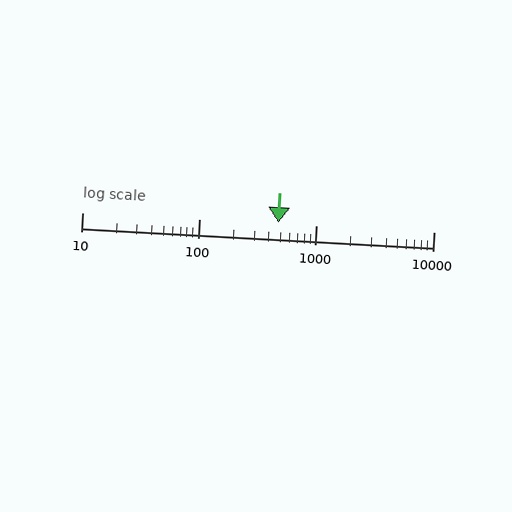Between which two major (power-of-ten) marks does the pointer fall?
The pointer is between 100 and 1000.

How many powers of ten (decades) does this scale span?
The scale spans 3 decades, from 10 to 10000.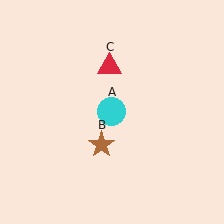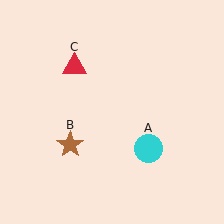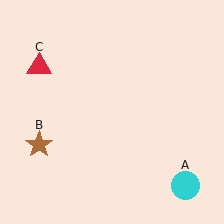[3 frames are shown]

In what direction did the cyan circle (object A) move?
The cyan circle (object A) moved down and to the right.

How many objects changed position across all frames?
3 objects changed position: cyan circle (object A), brown star (object B), red triangle (object C).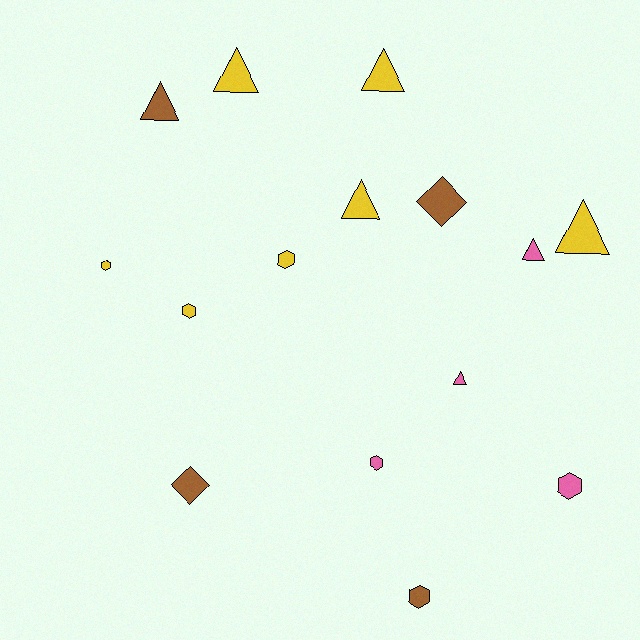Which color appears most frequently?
Yellow, with 7 objects.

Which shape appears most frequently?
Triangle, with 7 objects.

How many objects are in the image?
There are 15 objects.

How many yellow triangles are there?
There are 4 yellow triangles.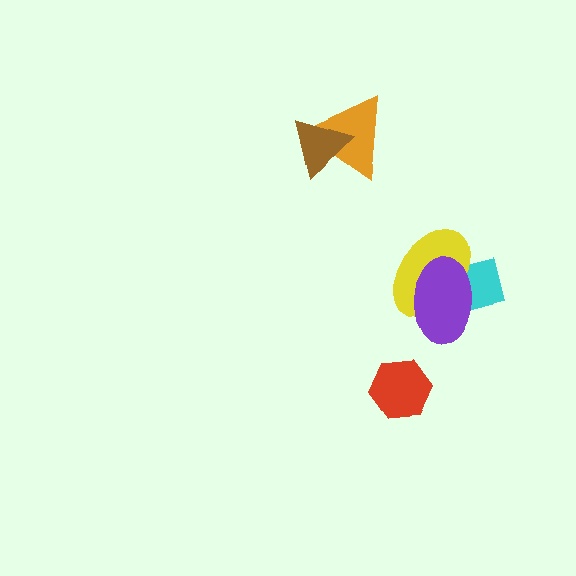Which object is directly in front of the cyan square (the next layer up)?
The yellow ellipse is directly in front of the cyan square.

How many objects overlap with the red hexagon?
0 objects overlap with the red hexagon.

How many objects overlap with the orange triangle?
1 object overlaps with the orange triangle.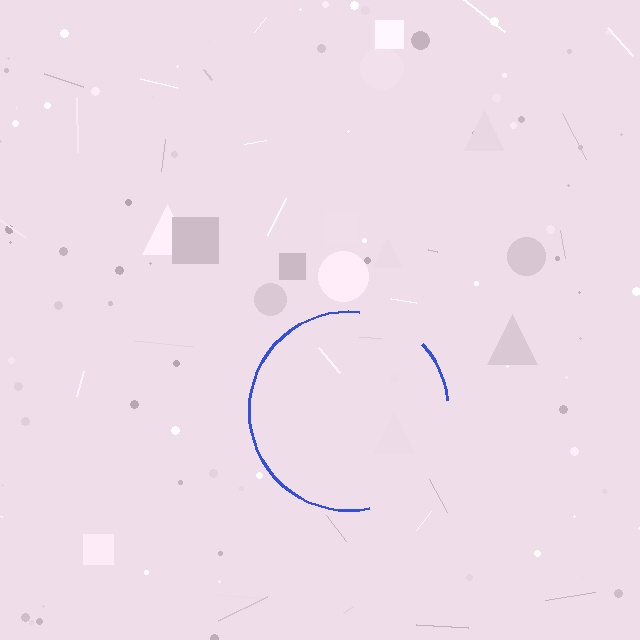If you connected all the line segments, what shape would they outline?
They would outline a circle.